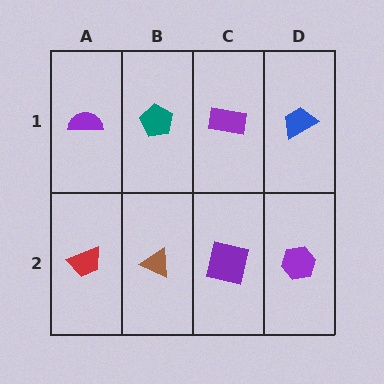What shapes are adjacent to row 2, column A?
A purple semicircle (row 1, column A), a brown triangle (row 2, column B).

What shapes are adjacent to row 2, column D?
A blue trapezoid (row 1, column D), a purple square (row 2, column C).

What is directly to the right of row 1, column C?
A blue trapezoid.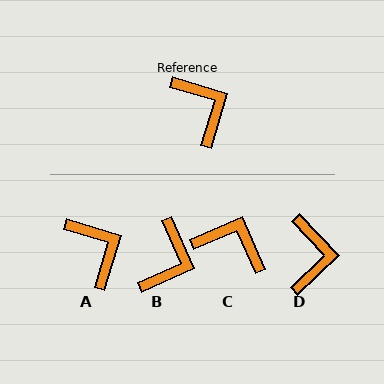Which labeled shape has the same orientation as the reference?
A.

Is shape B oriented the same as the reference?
No, it is off by about 49 degrees.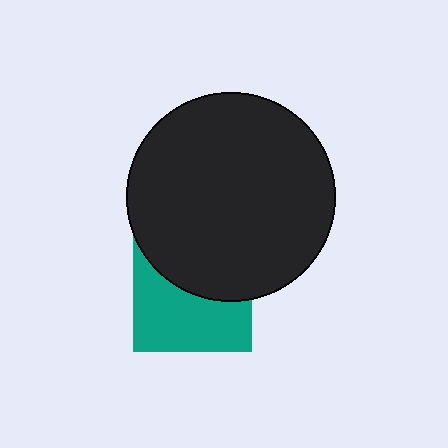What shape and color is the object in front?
The object in front is a black circle.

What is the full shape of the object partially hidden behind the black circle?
The partially hidden object is a teal square.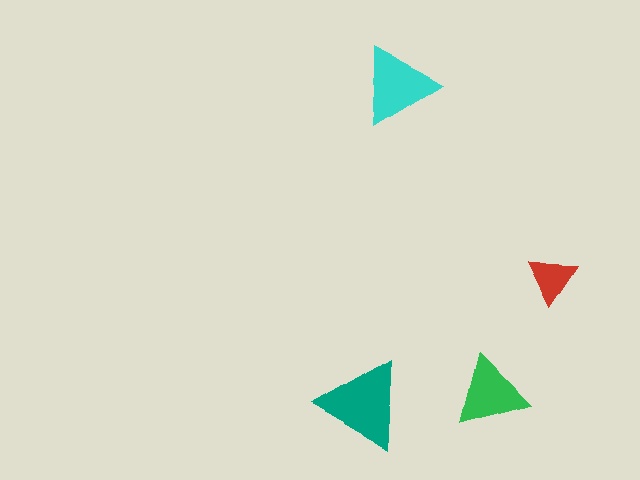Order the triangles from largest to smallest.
the teal one, the cyan one, the green one, the red one.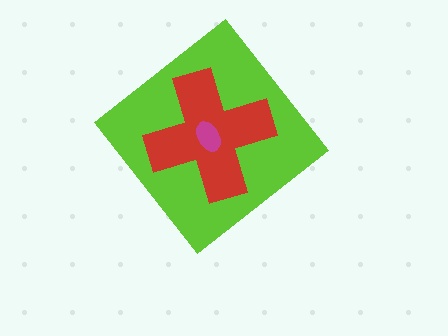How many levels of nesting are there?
3.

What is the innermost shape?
The magenta ellipse.